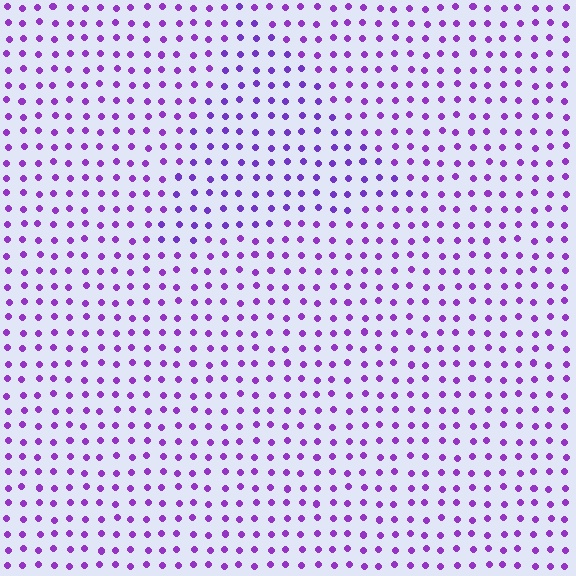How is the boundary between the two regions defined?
The boundary is defined purely by a slight shift in hue (about 15 degrees). Spacing, size, and orientation are identical on both sides.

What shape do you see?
I see a triangle.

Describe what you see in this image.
The image is filled with small purple elements in a uniform arrangement. A triangle-shaped region is visible where the elements are tinted to a slightly different hue, forming a subtle color boundary.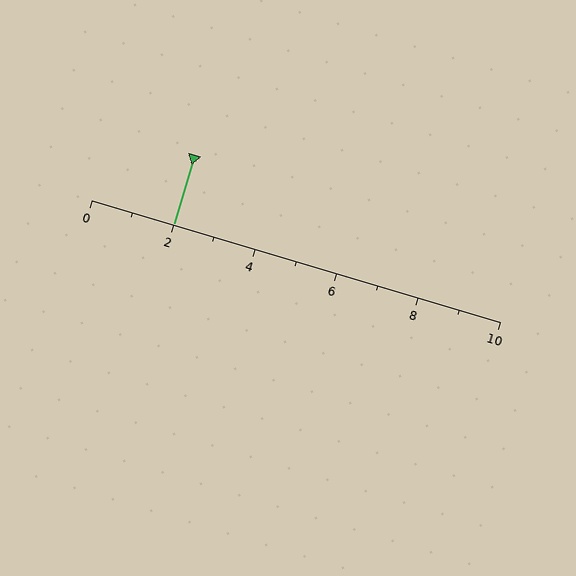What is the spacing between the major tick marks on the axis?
The major ticks are spaced 2 apart.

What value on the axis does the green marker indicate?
The marker indicates approximately 2.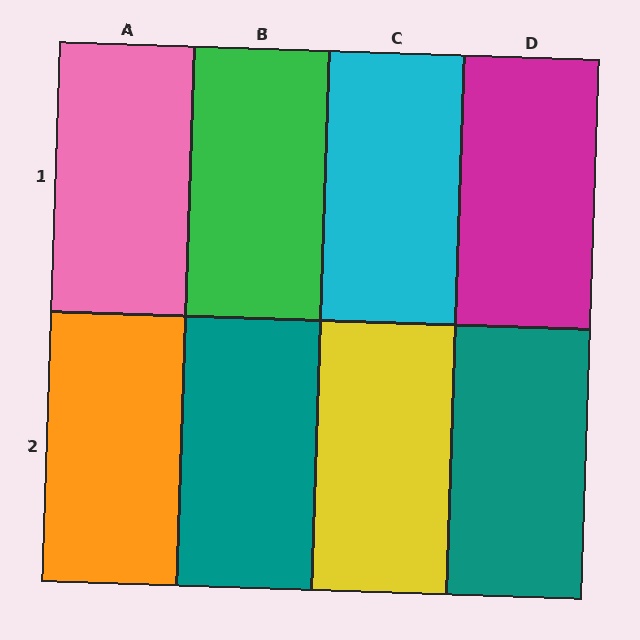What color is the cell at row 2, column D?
Teal.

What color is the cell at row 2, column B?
Teal.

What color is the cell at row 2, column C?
Yellow.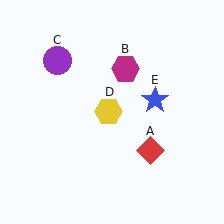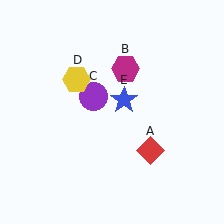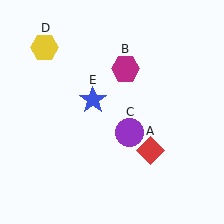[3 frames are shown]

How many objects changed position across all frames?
3 objects changed position: purple circle (object C), yellow hexagon (object D), blue star (object E).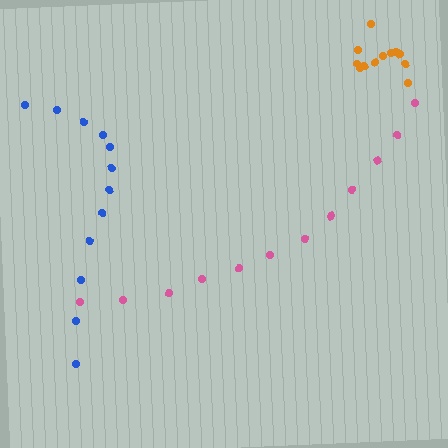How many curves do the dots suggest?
There are 3 distinct paths.